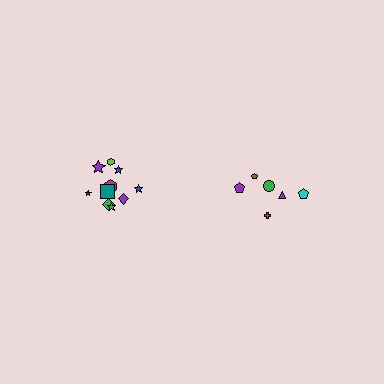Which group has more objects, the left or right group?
The left group.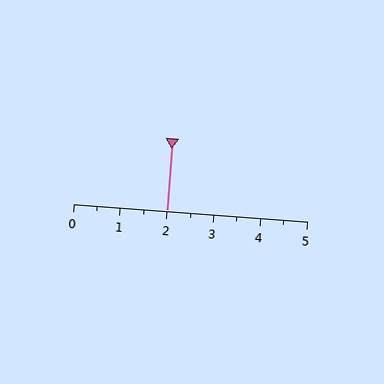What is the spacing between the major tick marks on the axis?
The major ticks are spaced 1 apart.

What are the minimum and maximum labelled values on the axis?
The axis runs from 0 to 5.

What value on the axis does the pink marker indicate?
The marker indicates approximately 2.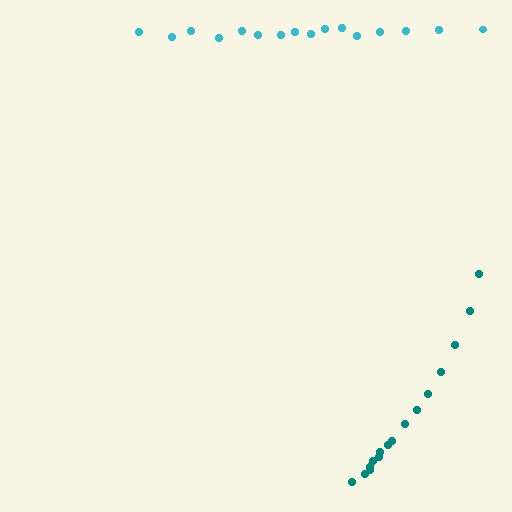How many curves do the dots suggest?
There are 2 distinct paths.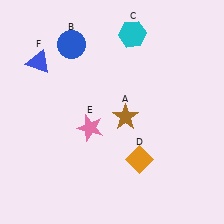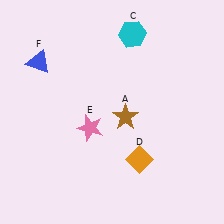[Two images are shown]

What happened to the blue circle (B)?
The blue circle (B) was removed in Image 2. It was in the top-left area of Image 1.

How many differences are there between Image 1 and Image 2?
There is 1 difference between the two images.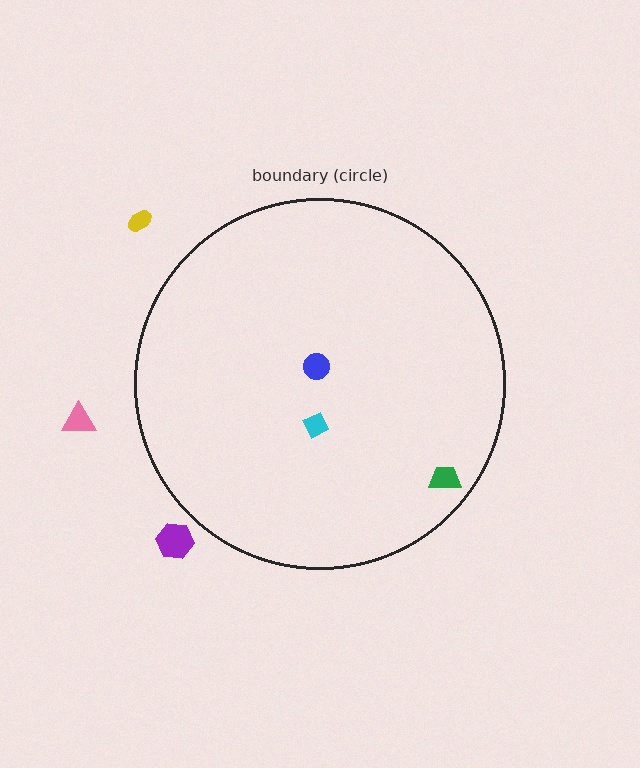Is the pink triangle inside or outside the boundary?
Outside.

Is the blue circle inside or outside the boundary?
Inside.